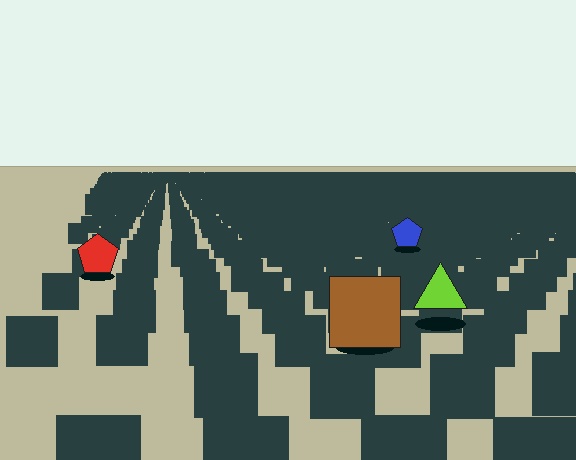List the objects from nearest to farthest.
From nearest to farthest: the brown square, the lime triangle, the red pentagon, the blue pentagon.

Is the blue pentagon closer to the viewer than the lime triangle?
No. The lime triangle is closer — you can tell from the texture gradient: the ground texture is coarser near it.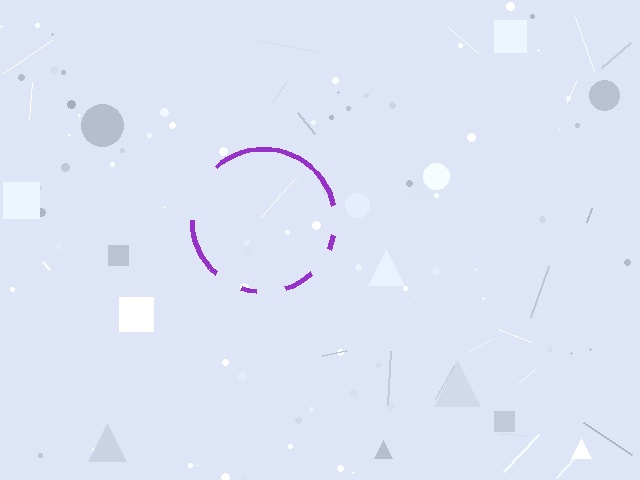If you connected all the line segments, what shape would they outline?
They would outline a circle.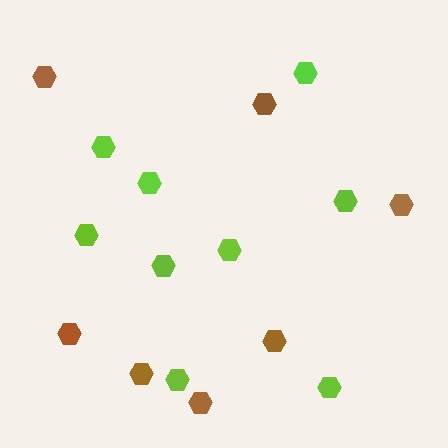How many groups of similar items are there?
There are 2 groups: one group of lime hexagons (9) and one group of brown hexagons (7).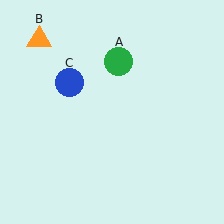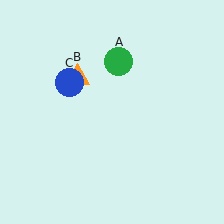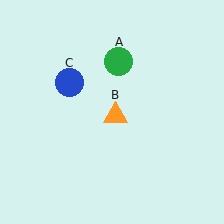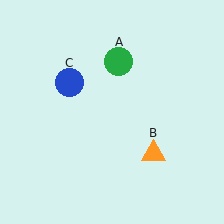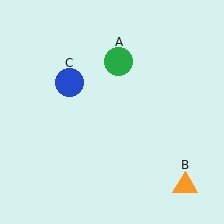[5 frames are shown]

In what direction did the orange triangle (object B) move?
The orange triangle (object B) moved down and to the right.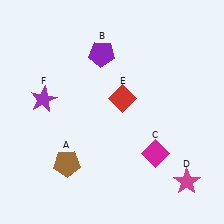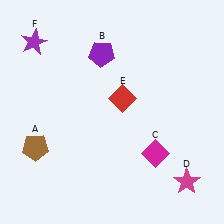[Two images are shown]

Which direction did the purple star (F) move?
The purple star (F) moved up.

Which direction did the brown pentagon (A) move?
The brown pentagon (A) moved left.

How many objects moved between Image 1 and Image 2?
2 objects moved between the two images.